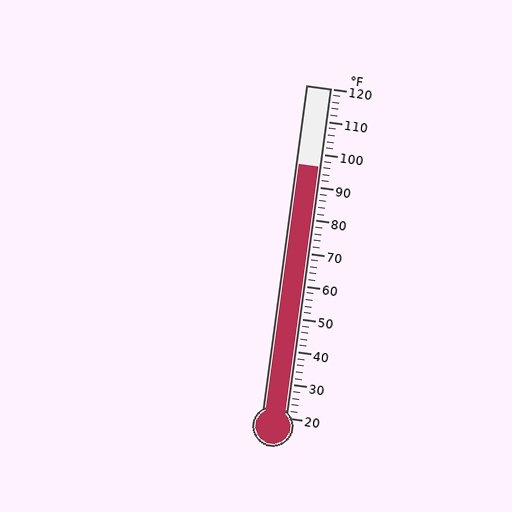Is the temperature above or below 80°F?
The temperature is above 80°F.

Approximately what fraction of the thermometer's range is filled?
The thermometer is filled to approximately 75% of its range.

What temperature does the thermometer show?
The thermometer shows approximately 96°F.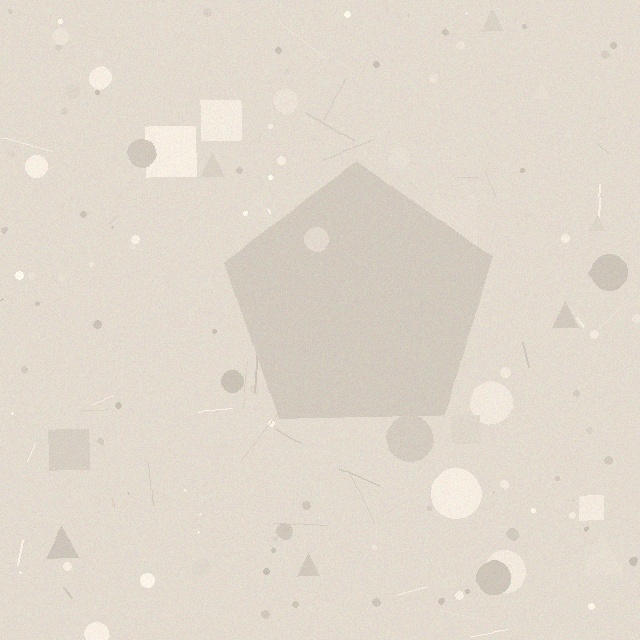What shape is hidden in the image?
A pentagon is hidden in the image.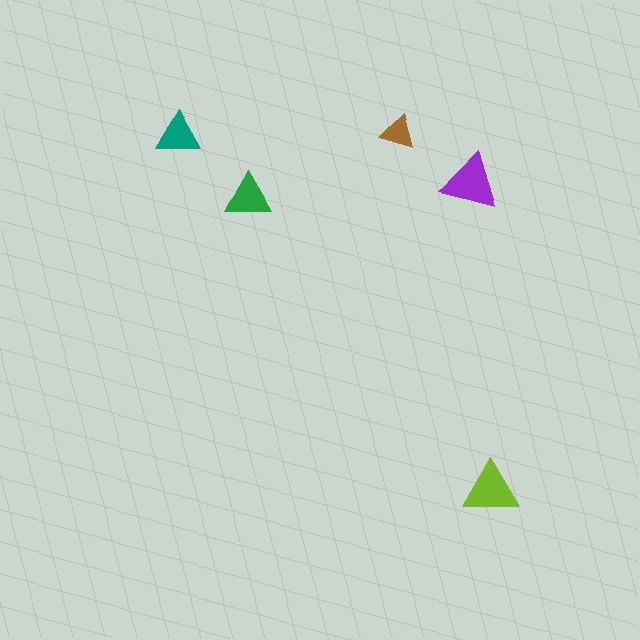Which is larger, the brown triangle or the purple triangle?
The purple one.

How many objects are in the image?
There are 5 objects in the image.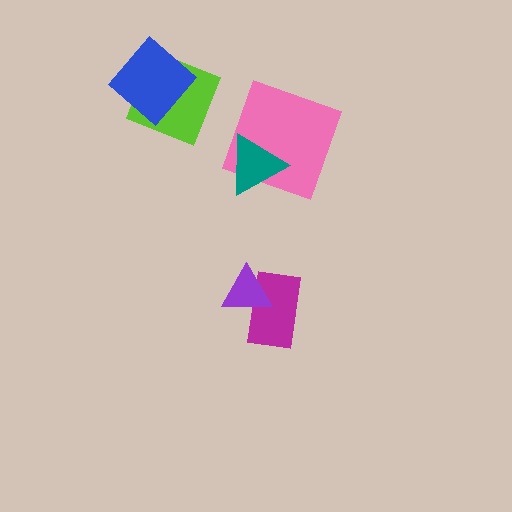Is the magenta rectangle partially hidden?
Yes, it is partially covered by another shape.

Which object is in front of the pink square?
The teal triangle is in front of the pink square.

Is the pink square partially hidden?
Yes, it is partially covered by another shape.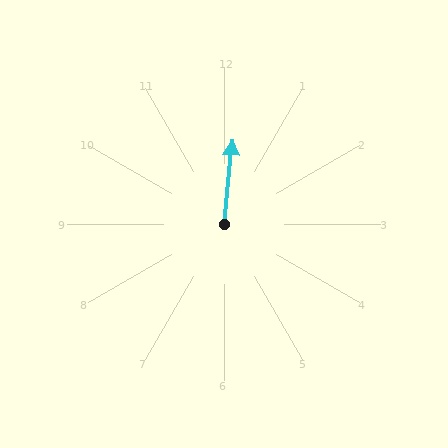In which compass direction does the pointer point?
North.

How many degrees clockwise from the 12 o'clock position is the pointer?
Approximately 6 degrees.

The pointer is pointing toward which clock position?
Roughly 12 o'clock.